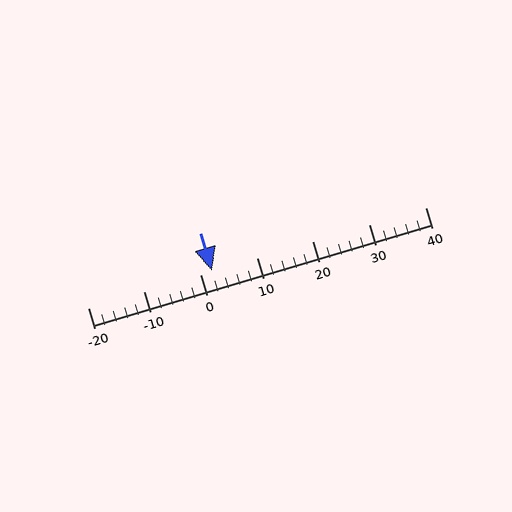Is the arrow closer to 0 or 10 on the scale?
The arrow is closer to 0.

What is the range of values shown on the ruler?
The ruler shows values from -20 to 40.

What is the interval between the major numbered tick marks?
The major tick marks are spaced 10 units apart.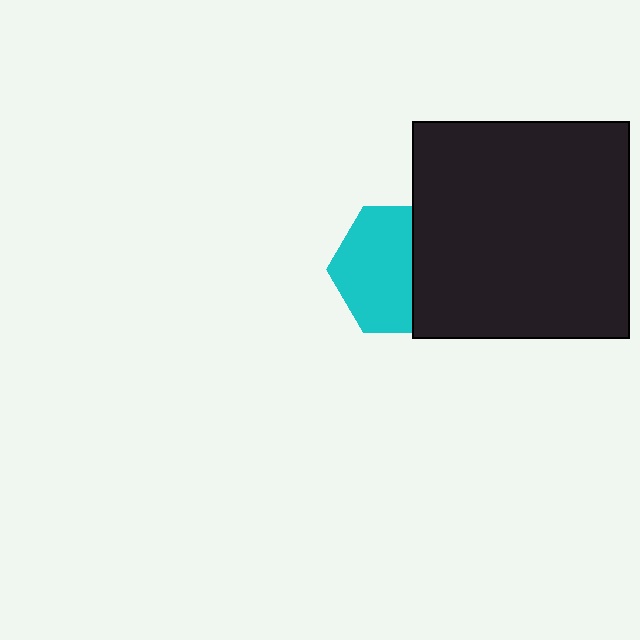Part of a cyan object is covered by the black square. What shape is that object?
It is a hexagon.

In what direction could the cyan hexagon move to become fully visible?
The cyan hexagon could move left. That would shift it out from behind the black square entirely.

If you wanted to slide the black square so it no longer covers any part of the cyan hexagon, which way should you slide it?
Slide it right — that is the most direct way to separate the two shapes.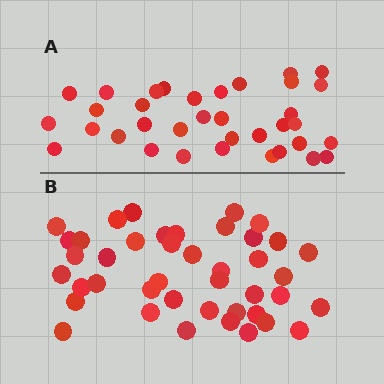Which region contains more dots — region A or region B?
Region B (the bottom region) has more dots.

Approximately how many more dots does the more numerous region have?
Region B has roughly 8 or so more dots than region A.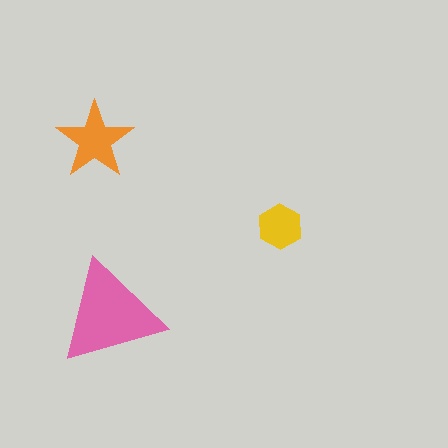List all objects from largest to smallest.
The pink triangle, the orange star, the yellow hexagon.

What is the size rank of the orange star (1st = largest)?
2nd.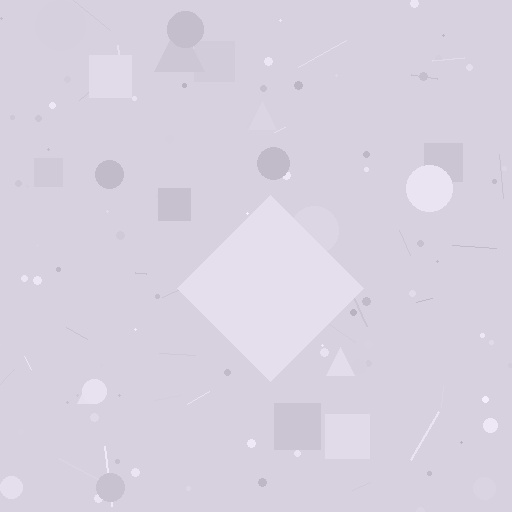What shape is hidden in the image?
A diamond is hidden in the image.